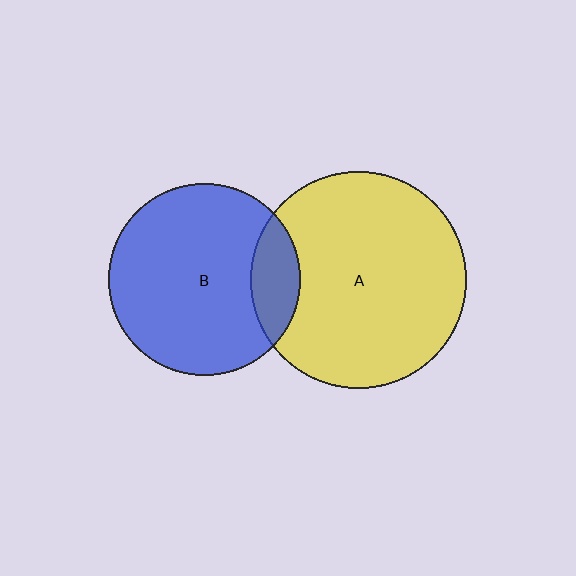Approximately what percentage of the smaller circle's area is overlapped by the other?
Approximately 15%.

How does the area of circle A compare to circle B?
Approximately 1.3 times.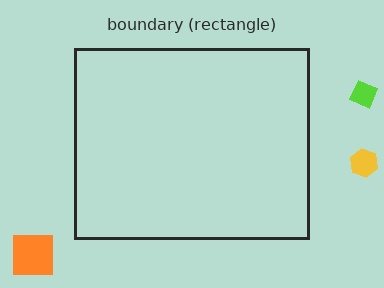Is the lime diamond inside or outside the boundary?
Outside.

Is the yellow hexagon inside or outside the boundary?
Outside.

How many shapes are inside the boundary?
0 inside, 3 outside.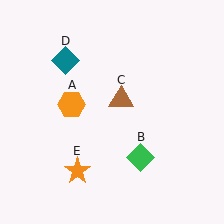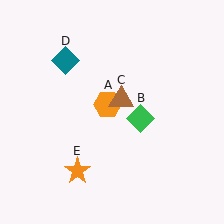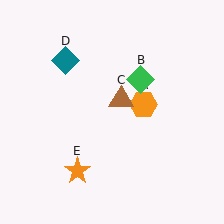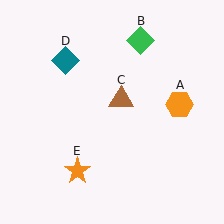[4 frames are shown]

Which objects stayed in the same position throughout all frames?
Brown triangle (object C) and teal diamond (object D) and orange star (object E) remained stationary.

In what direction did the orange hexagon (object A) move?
The orange hexagon (object A) moved right.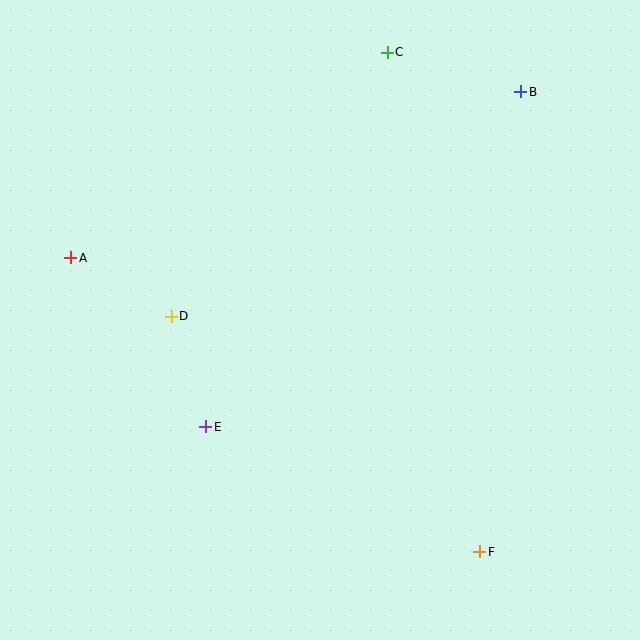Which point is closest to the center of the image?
Point D at (171, 316) is closest to the center.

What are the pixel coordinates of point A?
Point A is at (71, 258).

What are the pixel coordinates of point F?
Point F is at (479, 552).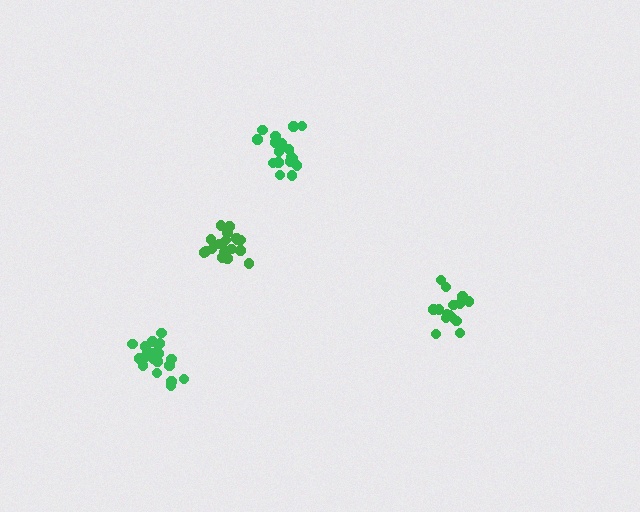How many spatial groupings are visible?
There are 4 spatial groupings.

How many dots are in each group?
Group 1: 21 dots, Group 2: 19 dots, Group 3: 15 dots, Group 4: 17 dots (72 total).